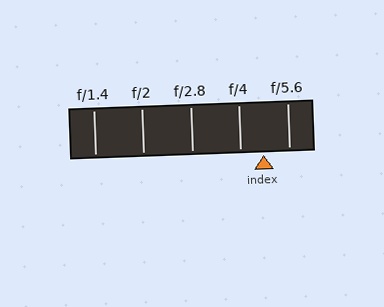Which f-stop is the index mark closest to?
The index mark is closest to f/4.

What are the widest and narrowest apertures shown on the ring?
The widest aperture shown is f/1.4 and the narrowest is f/5.6.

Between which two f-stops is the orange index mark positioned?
The index mark is between f/4 and f/5.6.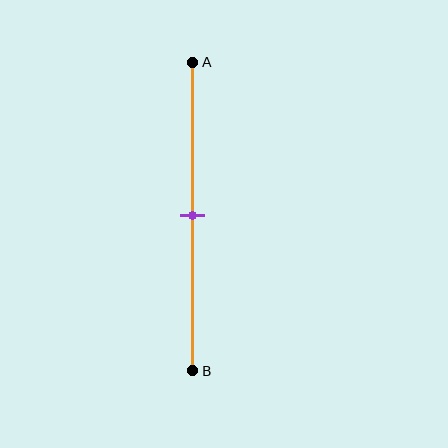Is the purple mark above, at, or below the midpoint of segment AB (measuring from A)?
The purple mark is approximately at the midpoint of segment AB.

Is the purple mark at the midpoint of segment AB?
Yes, the mark is approximately at the midpoint.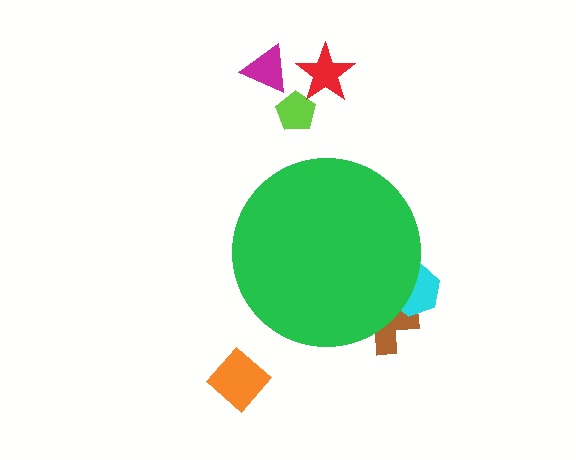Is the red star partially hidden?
No, the red star is fully visible.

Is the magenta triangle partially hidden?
No, the magenta triangle is fully visible.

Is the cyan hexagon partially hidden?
Yes, the cyan hexagon is partially hidden behind the green circle.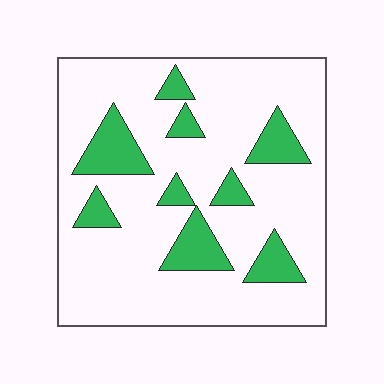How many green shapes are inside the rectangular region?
9.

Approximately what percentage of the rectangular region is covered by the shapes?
Approximately 20%.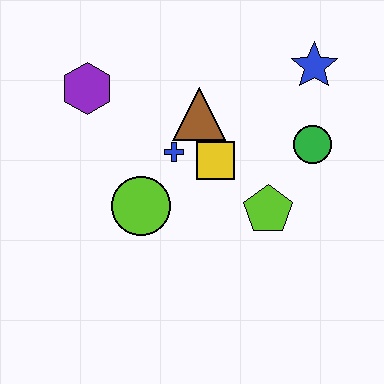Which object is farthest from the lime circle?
The blue star is farthest from the lime circle.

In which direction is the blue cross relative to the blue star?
The blue cross is to the left of the blue star.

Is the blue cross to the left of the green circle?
Yes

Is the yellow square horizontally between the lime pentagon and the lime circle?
Yes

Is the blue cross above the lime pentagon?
Yes